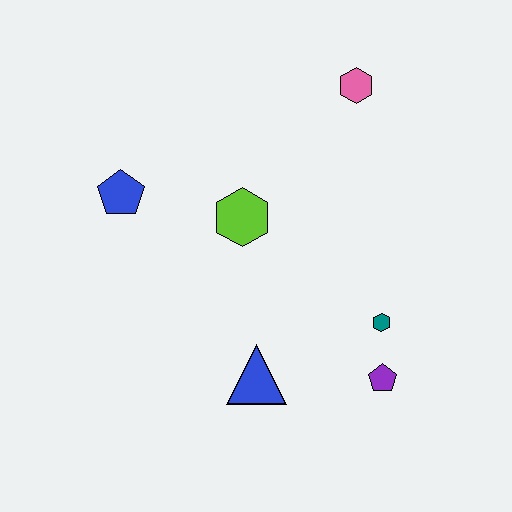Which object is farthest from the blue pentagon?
The purple pentagon is farthest from the blue pentagon.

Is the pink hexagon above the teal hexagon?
Yes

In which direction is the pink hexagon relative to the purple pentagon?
The pink hexagon is above the purple pentagon.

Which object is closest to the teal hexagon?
The purple pentagon is closest to the teal hexagon.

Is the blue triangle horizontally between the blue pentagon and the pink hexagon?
Yes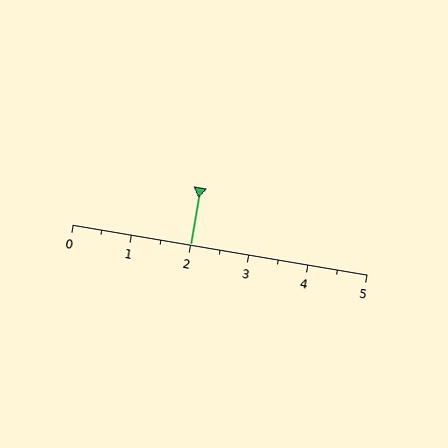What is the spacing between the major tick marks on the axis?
The major ticks are spaced 1 apart.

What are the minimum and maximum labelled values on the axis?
The axis runs from 0 to 5.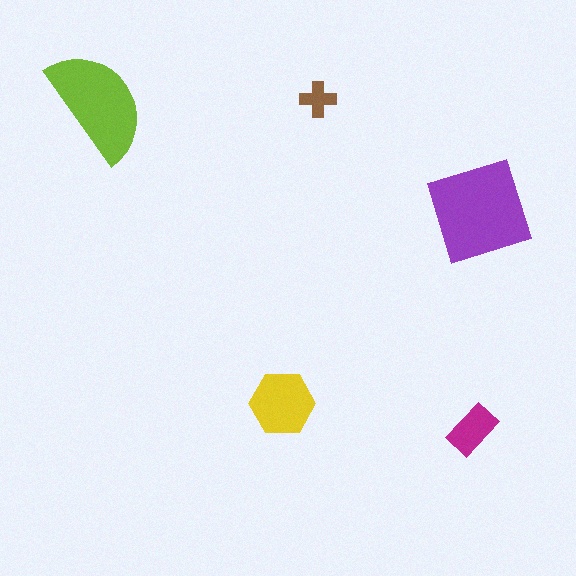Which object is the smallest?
The brown cross.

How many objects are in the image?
There are 5 objects in the image.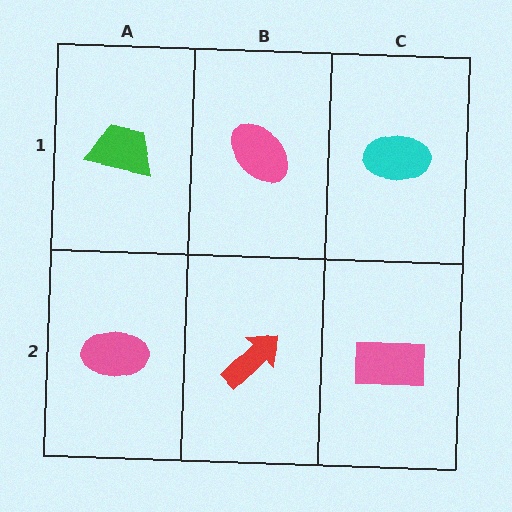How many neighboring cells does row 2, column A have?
2.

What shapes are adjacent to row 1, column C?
A pink rectangle (row 2, column C), a pink ellipse (row 1, column B).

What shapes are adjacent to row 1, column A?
A pink ellipse (row 2, column A), a pink ellipse (row 1, column B).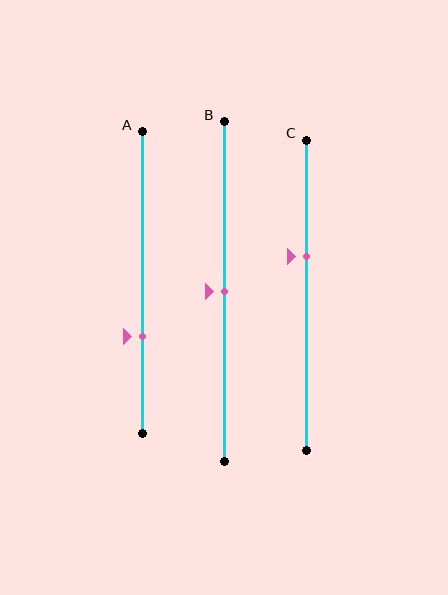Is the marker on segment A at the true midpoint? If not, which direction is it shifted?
No, the marker on segment A is shifted downward by about 18% of the segment length.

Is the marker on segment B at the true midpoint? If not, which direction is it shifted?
Yes, the marker on segment B is at the true midpoint.